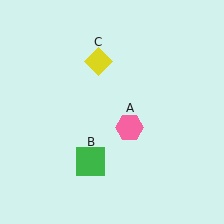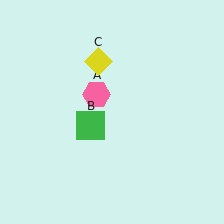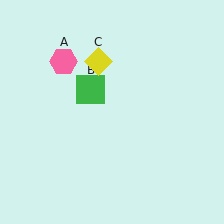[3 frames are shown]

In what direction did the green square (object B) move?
The green square (object B) moved up.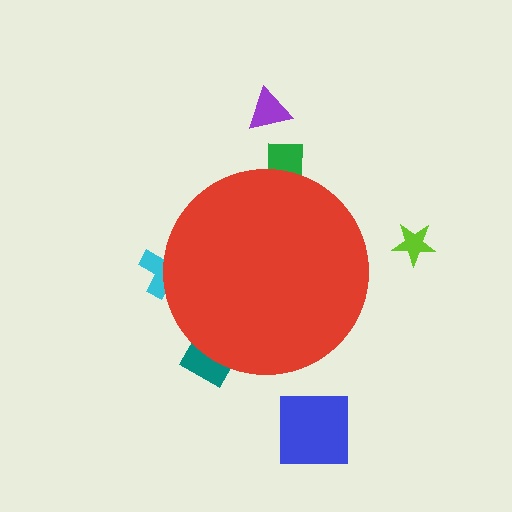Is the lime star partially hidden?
No, the lime star is fully visible.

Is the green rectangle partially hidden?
Yes, the green rectangle is partially hidden behind the red circle.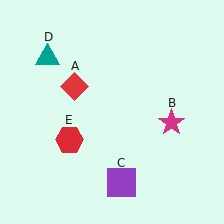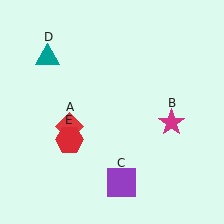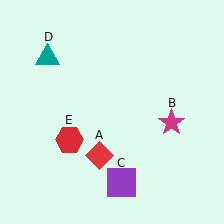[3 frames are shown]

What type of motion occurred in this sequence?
The red diamond (object A) rotated counterclockwise around the center of the scene.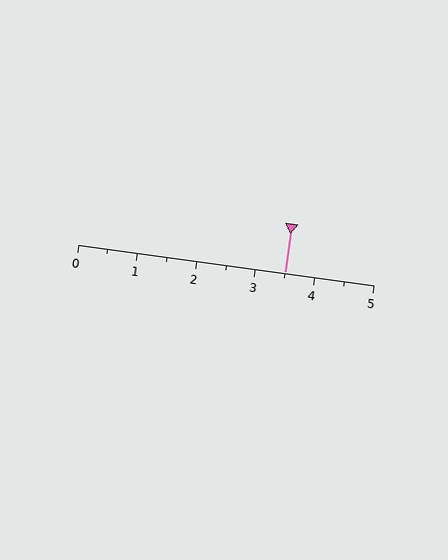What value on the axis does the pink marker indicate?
The marker indicates approximately 3.5.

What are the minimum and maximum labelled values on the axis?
The axis runs from 0 to 5.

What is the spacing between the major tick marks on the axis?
The major ticks are spaced 1 apart.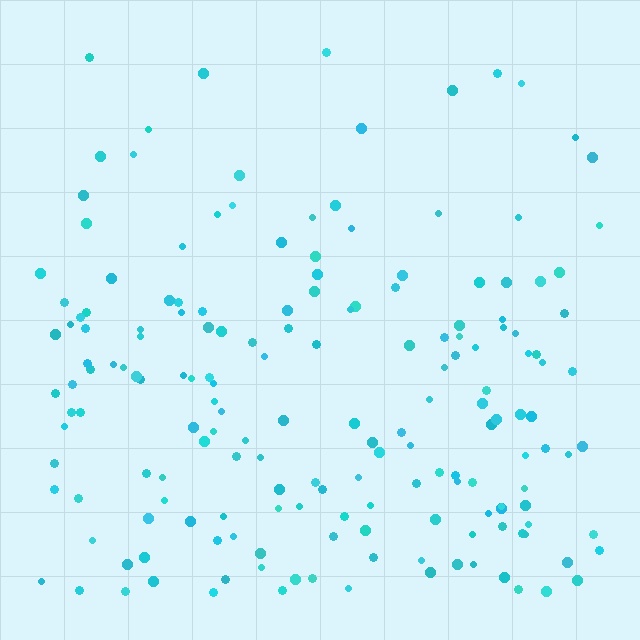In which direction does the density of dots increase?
From top to bottom, with the bottom side densest.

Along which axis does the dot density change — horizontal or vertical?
Vertical.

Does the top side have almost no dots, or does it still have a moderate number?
Still a moderate number, just noticeably fewer than the bottom.